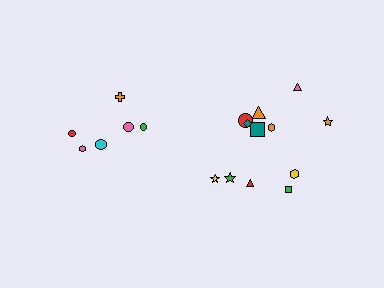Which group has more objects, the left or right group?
The right group.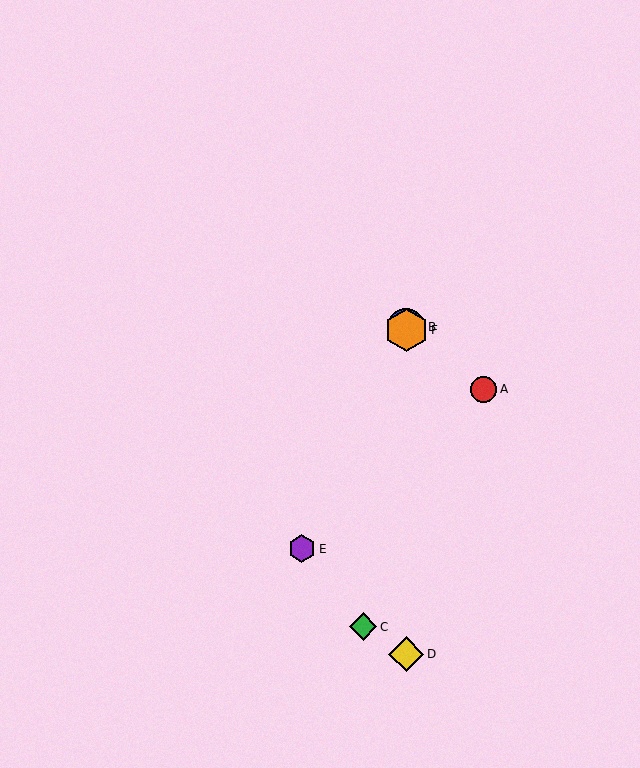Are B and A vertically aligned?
No, B is at x≈406 and A is at x≈484.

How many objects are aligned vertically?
3 objects (B, D, F) are aligned vertically.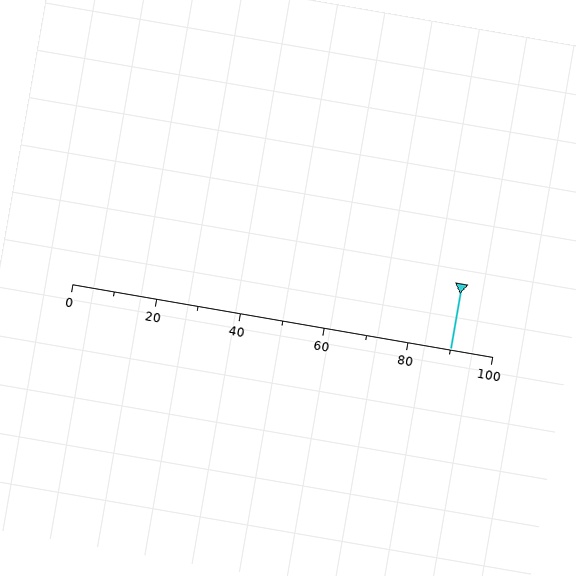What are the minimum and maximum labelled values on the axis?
The axis runs from 0 to 100.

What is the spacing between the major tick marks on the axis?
The major ticks are spaced 20 apart.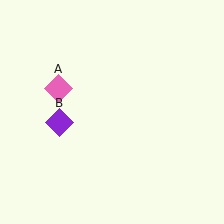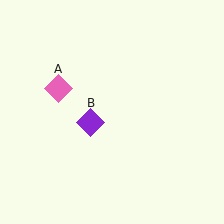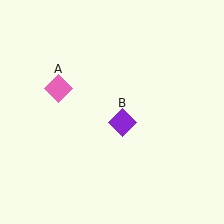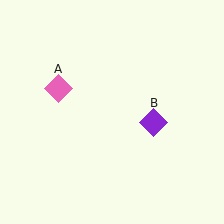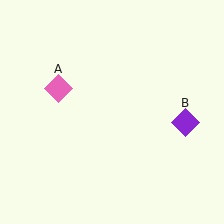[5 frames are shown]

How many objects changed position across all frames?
1 object changed position: purple diamond (object B).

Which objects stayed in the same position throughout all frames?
Pink diamond (object A) remained stationary.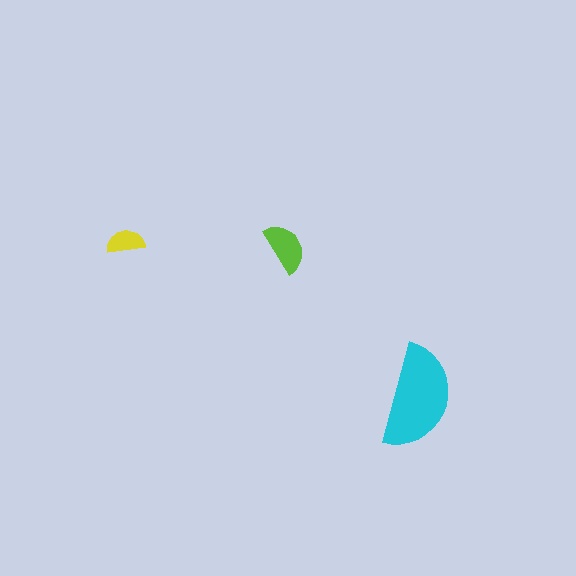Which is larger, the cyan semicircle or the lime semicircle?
The cyan one.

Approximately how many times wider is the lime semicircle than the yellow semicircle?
About 1.5 times wider.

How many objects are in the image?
There are 3 objects in the image.